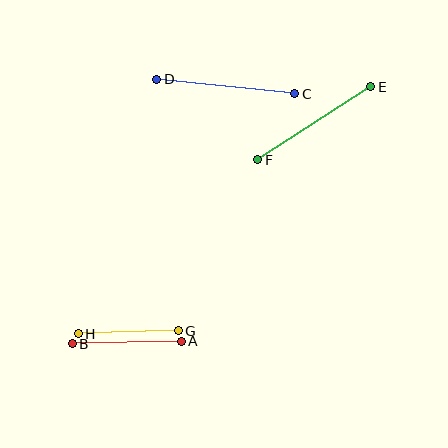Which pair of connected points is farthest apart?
Points C and D are farthest apart.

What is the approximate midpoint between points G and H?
The midpoint is at approximately (128, 332) pixels.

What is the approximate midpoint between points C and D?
The midpoint is at approximately (226, 86) pixels.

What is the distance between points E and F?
The distance is approximately 135 pixels.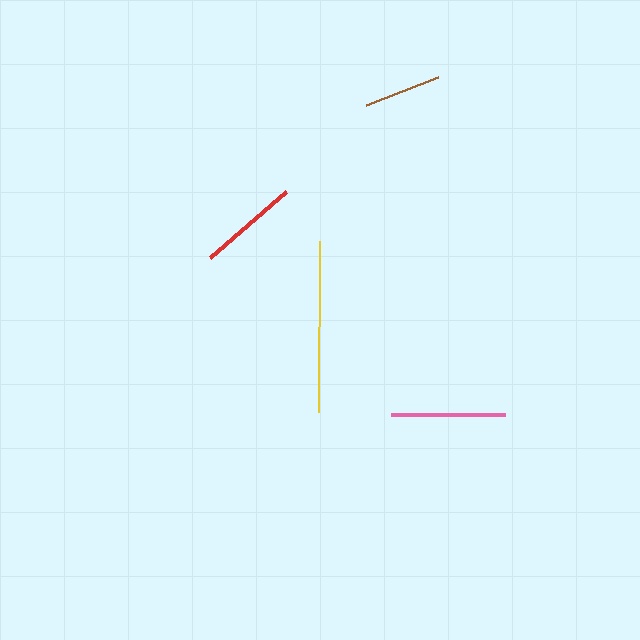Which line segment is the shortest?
The brown line is the shortest at approximately 77 pixels.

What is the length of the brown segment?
The brown segment is approximately 77 pixels long.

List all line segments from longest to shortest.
From longest to shortest: yellow, pink, red, brown.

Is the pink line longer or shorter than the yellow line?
The yellow line is longer than the pink line.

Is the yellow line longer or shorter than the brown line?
The yellow line is longer than the brown line.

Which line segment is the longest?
The yellow line is the longest at approximately 171 pixels.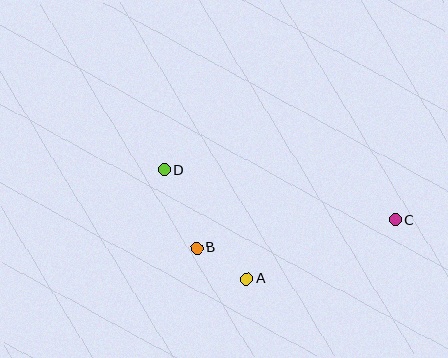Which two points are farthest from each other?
Points C and D are farthest from each other.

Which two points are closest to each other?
Points A and B are closest to each other.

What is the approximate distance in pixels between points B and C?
The distance between B and C is approximately 201 pixels.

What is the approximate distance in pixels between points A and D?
The distance between A and D is approximately 136 pixels.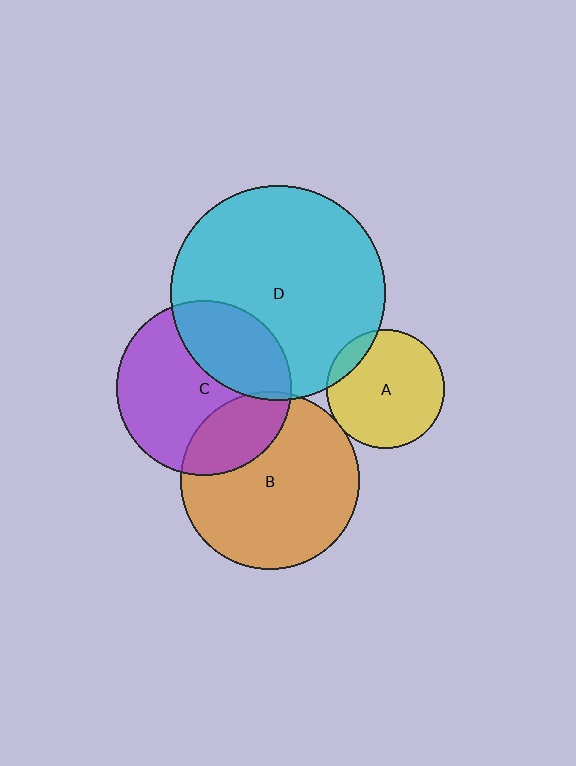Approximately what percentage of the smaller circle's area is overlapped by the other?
Approximately 5%.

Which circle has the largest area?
Circle D (cyan).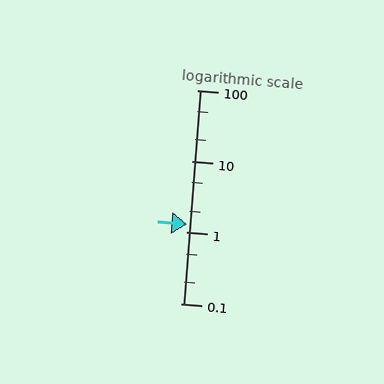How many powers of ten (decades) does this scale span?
The scale spans 3 decades, from 0.1 to 100.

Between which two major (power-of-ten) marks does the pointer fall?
The pointer is between 1 and 10.